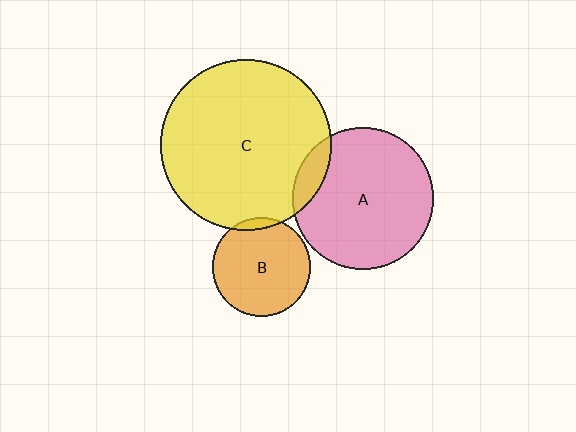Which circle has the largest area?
Circle C (yellow).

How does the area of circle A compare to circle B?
Approximately 2.0 times.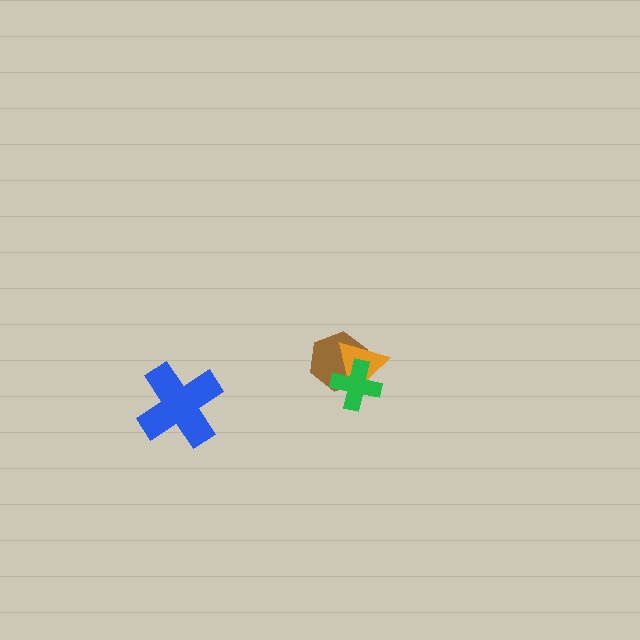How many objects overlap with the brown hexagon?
2 objects overlap with the brown hexagon.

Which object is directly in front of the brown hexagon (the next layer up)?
The orange triangle is directly in front of the brown hexagon.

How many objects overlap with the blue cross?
0 objects overlap with the blue cross.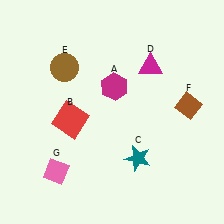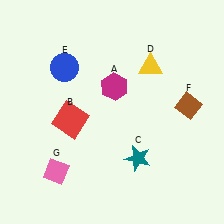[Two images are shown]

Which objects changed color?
D changed from magenta to yellow. E changed from brown to blue.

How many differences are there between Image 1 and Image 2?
There are 2 differences between the two images.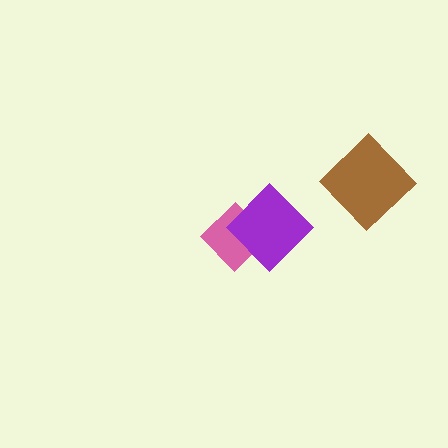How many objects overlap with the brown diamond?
0 objects overlap with the brown diamond.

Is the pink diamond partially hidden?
Yes, it is partially covered by another shape.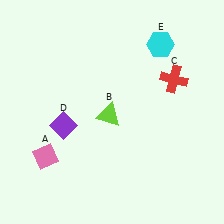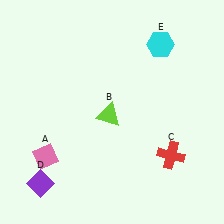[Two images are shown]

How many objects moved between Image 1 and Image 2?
2 objects moved between the two images.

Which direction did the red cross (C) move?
The red cross (C) moved down.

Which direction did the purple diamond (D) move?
The purple diamond (D) moved down.